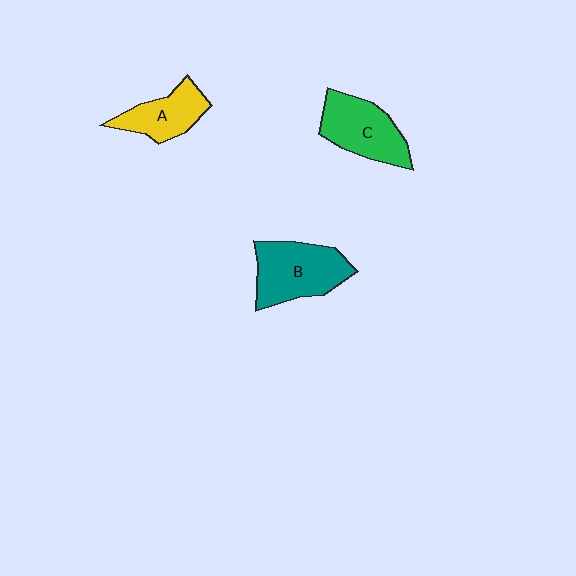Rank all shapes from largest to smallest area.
From largest to smallest: B (teal), C (green), A (yellow).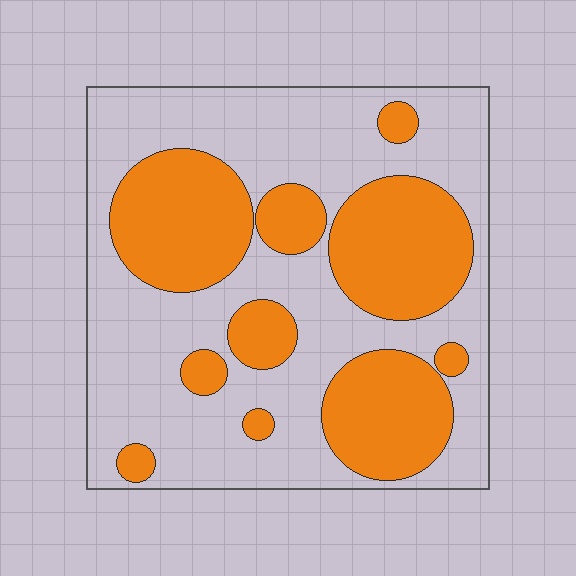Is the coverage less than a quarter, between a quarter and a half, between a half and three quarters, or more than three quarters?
Between a quarter and a half.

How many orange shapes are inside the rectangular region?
10.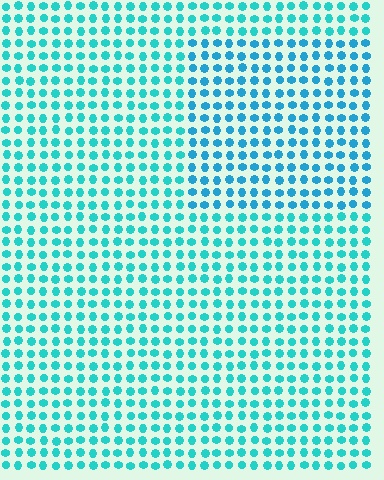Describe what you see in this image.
The image is filled with small cyan elements in a uniform arrangement. A rectangle-shaped region is visible where the elements are tinted to a slightly different hue, forming a subtle color boundary.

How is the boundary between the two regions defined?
The boundary is defined purely by a slight shift in hue (about 20 degrees). Spacing, size, and orientation are identical on both sides.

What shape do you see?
I see a rectangle.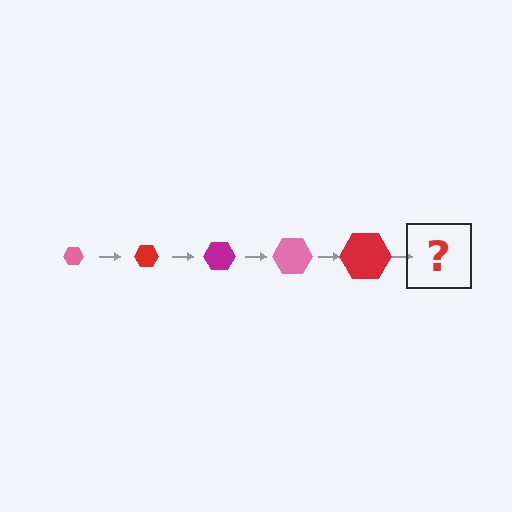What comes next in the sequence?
The next element should be a magenta hexagon, larger than the previous one.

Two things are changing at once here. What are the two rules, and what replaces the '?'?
The two rules are that the hexagon grows larger each step and the color cycles through pink, red, and magenta. The '?' should be a magenta hexagon, larger than the previous one.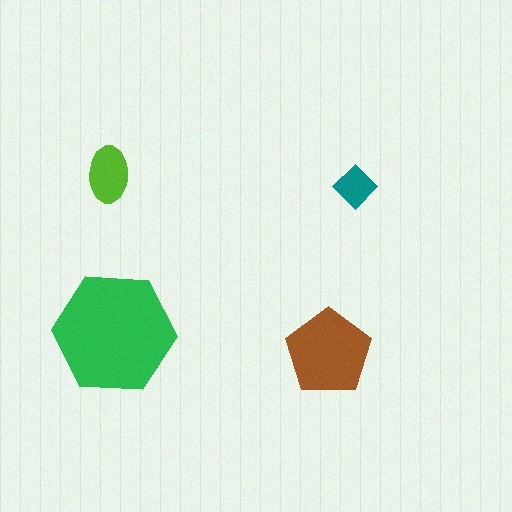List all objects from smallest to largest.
The teal diamond, the lime ellipse, the brown pentagon, the green hexagon.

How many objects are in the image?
There are 4 objects in the image.